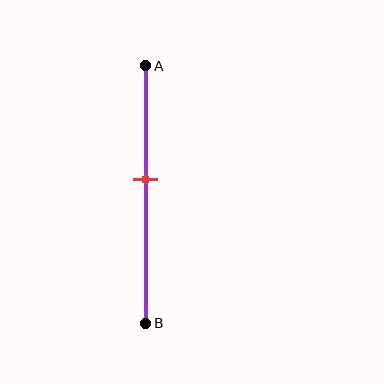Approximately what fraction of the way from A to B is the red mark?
The red mark is approximately 45% of the way from A to B.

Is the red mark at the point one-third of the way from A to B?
No, the mark is at about 45% from A, not at the 33% one-third point.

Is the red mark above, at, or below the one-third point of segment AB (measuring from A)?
The red mark is below the one-third point of segment AB.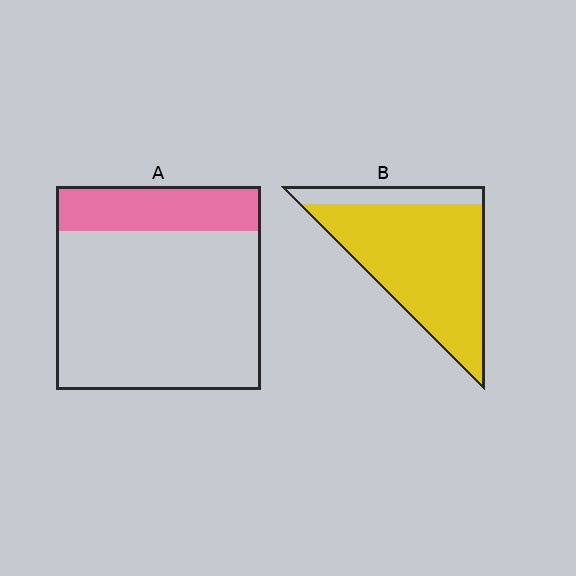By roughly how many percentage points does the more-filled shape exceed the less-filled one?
By roughly 60 percentage points (B over A).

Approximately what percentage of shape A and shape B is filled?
A is approximately 20% and B is approximately 85%.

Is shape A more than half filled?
No.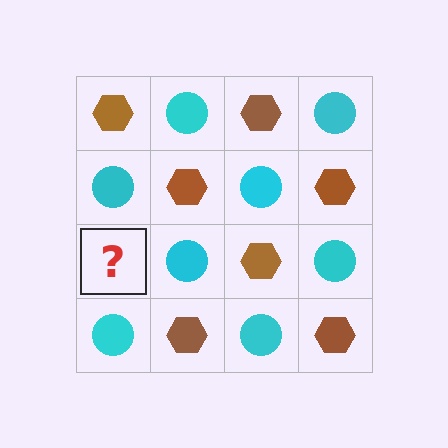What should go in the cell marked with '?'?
The missing cell should contain a brown hexagon.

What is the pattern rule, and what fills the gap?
The rule is that it alternates brown hexagon and cyan circle in a checkerboard pattern. The gap should be filled with a brown hexagon.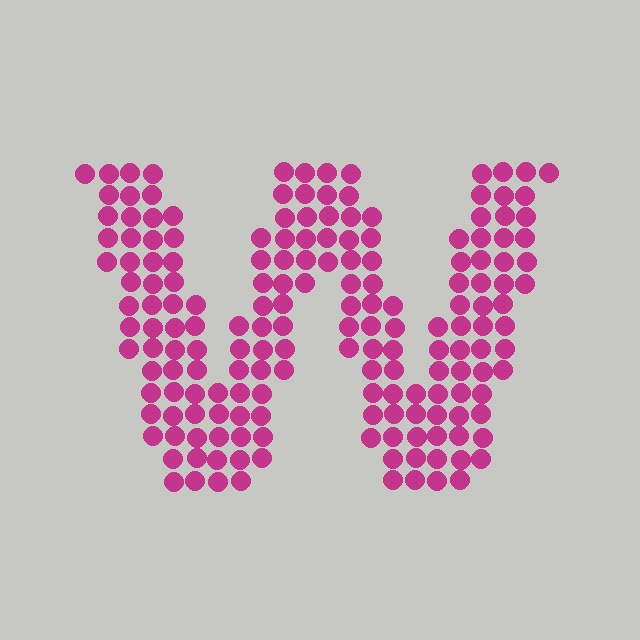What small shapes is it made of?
It is made of small circles.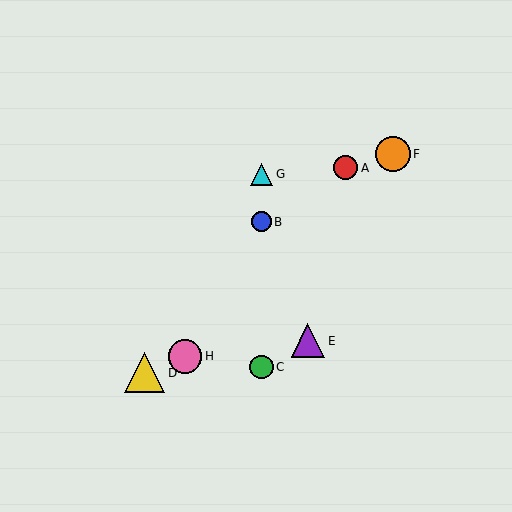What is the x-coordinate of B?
Object B is at x≈261.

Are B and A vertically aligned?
No, B is at x≈261 and A is at x≈346.